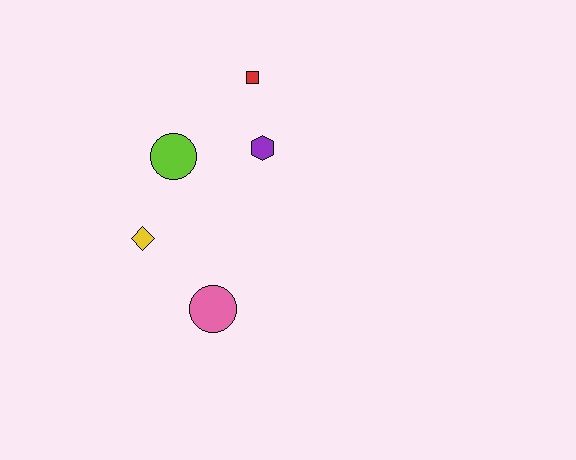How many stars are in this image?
There are no stars.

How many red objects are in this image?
There is 1 red object.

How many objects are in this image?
There are 5 objects.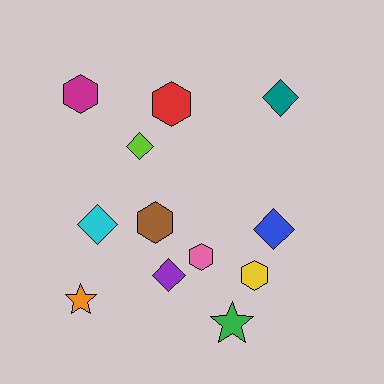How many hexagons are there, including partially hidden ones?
There are 5 hexagons.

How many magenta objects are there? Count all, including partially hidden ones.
There is 1 magenta object.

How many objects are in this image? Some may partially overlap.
There are 12 objects.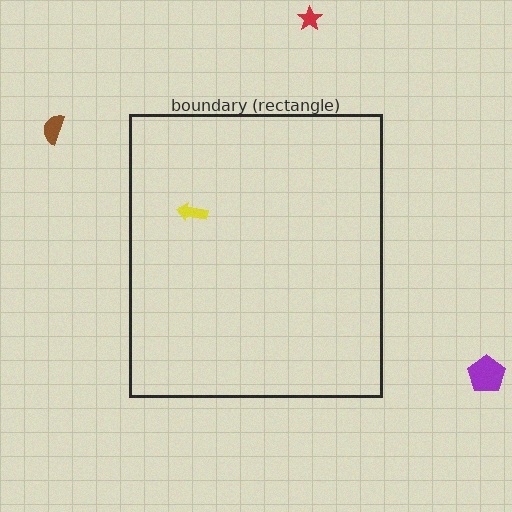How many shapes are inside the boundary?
1 inside, 3 outside.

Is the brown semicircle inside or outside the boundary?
Outside.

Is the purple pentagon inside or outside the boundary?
Outside.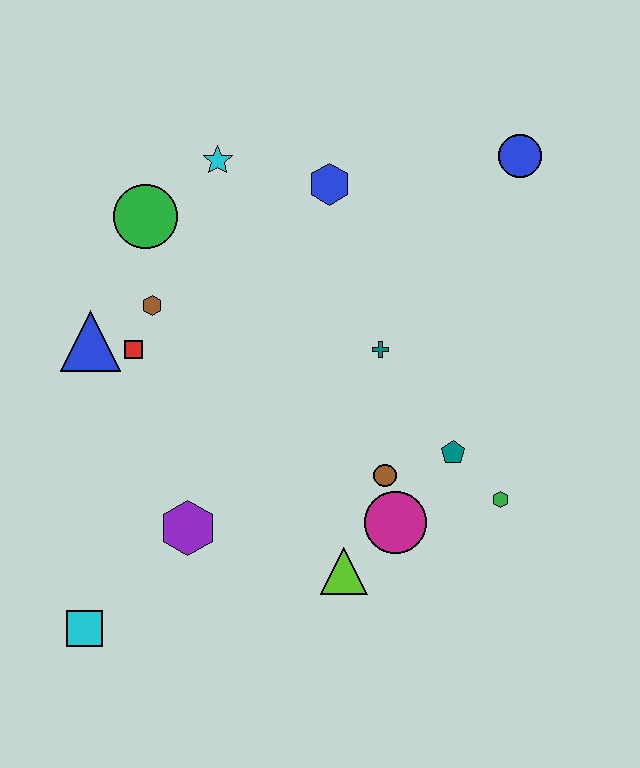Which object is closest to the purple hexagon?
The cyan square is closest to the purple hexagon.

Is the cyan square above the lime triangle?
No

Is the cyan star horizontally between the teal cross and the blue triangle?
Yes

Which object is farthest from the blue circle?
The cyan square is farthest from the blue circle.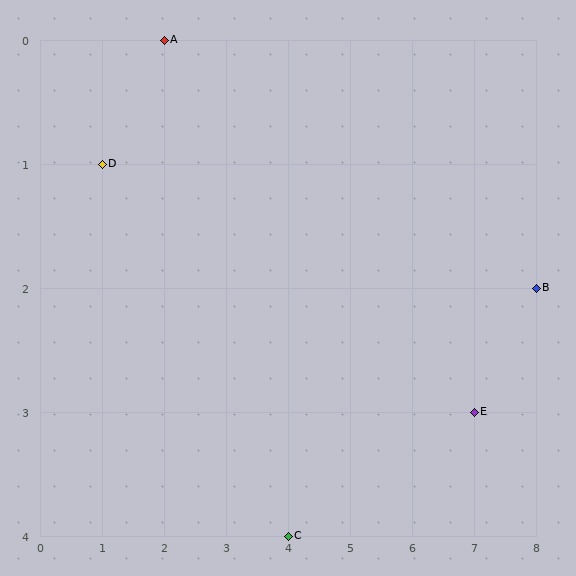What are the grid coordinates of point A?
Point A is at grid coordinates (2, 0).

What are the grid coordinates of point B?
Point B is at grid coordinates (8, 2).